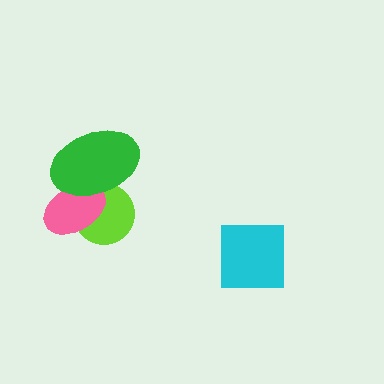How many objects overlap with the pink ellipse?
2 objects overlap with the pink ellipse.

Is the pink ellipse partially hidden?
Yes, it is partially covered by another shape.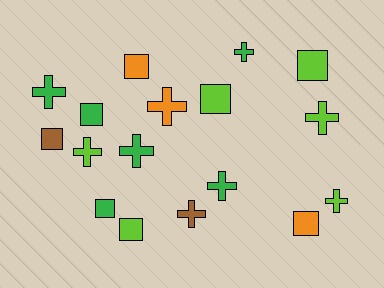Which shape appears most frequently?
Cross, with 9 objects.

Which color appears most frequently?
Green, with 6 objects.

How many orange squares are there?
There are 2 orange squares.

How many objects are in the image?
There are 17 objects.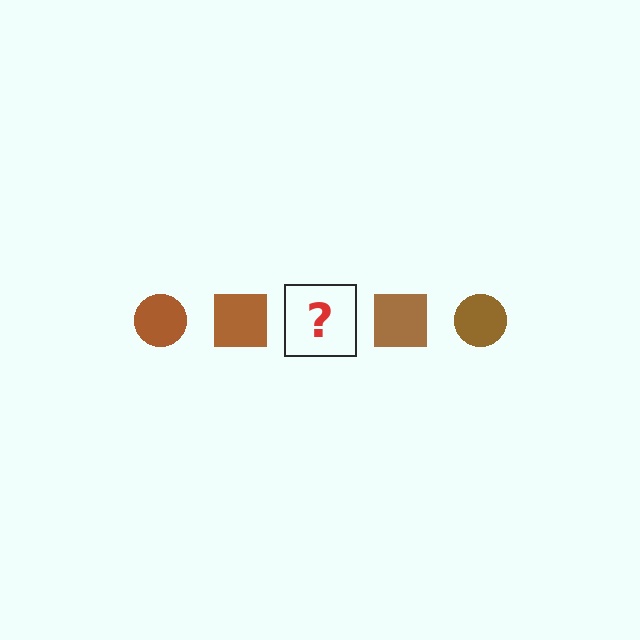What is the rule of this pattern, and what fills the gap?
The rule is that the pattern cycles through circle, square shapes in brown. The gap should be filled with a brown circle.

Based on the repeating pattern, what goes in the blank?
The blank should be a brown circle.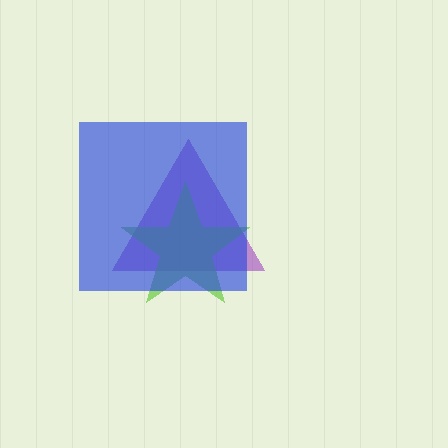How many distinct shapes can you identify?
There are 3 distinct shapes: a purple triangle, a lime star, a blue square.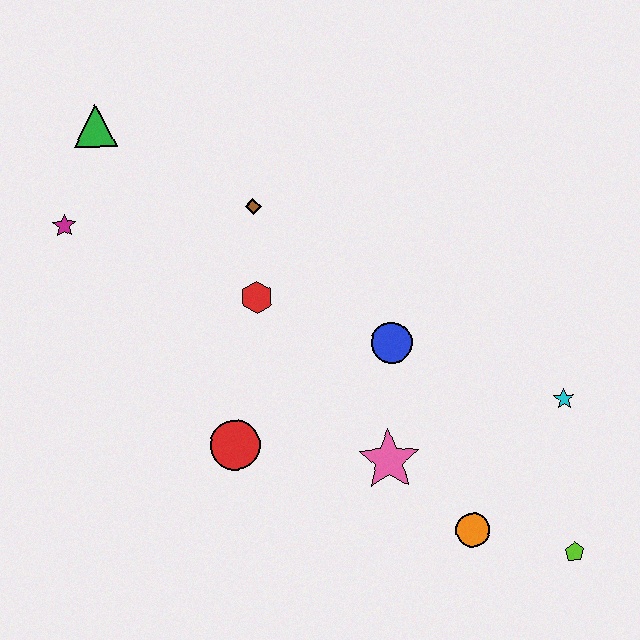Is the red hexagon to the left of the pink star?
Yes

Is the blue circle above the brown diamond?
No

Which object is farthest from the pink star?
The green triangle is farthest from the pink star.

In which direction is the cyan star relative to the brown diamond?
The cyan star is to the right of the brown diamond.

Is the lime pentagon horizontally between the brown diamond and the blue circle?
No